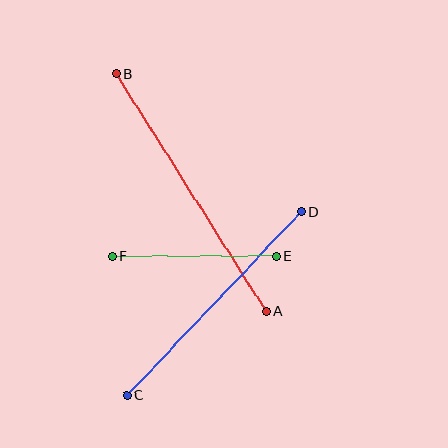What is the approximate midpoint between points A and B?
The midpoint is at approximately (191, 193) pixels.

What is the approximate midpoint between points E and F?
The midpoint is at approximately (194, 256) pixels.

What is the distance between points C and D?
The distance is approximately 253 pixels.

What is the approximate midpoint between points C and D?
The midpoint is at approximately (214, 304) pixels.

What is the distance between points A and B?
The distance is approximately 281 pixels.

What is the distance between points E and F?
The distance is approximately 164 pixels.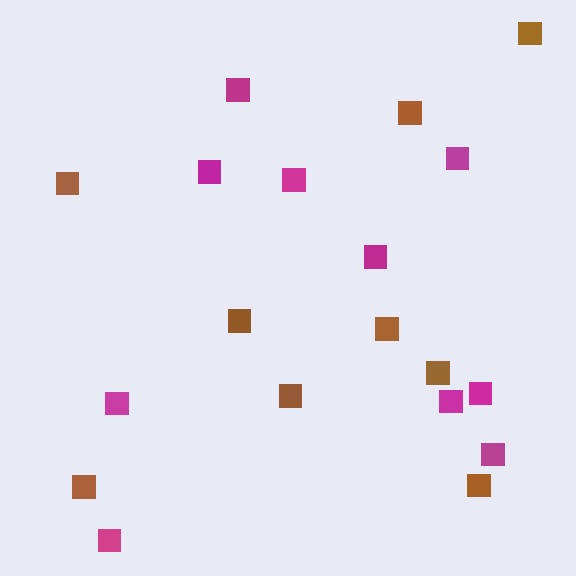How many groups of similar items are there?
There are 2 groups: one group of brown squares (9) and one group of magenta squares (10).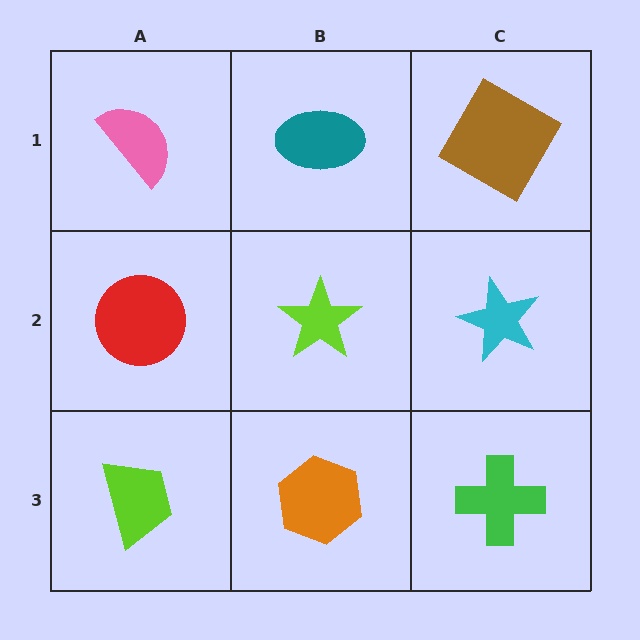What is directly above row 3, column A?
A red circle.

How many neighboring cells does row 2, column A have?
3.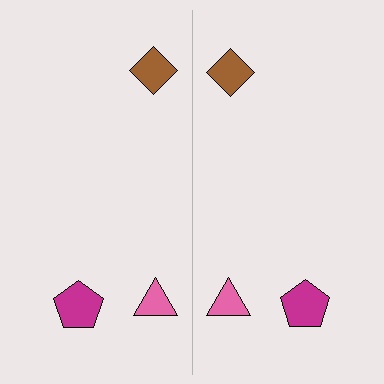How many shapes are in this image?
There are 6 shapes in this image.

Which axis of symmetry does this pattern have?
The pattern has a vertical axis of symmetry running through the center of the image.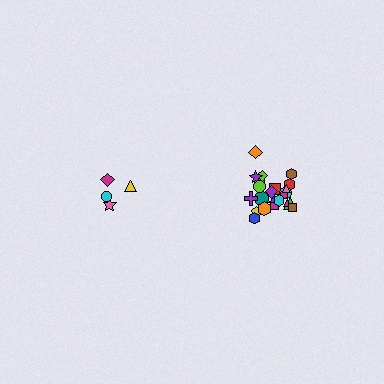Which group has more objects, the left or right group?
The right group.